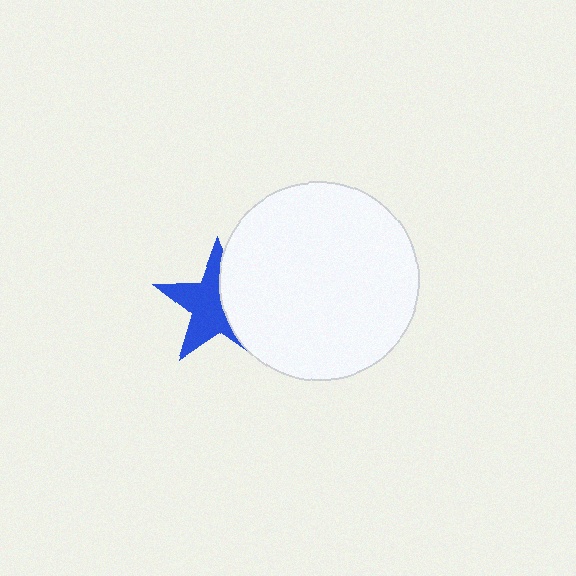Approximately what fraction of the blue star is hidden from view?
Roughly 41% of the blue star is hidden behind the white circle.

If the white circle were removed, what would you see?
You would see the complete blue star.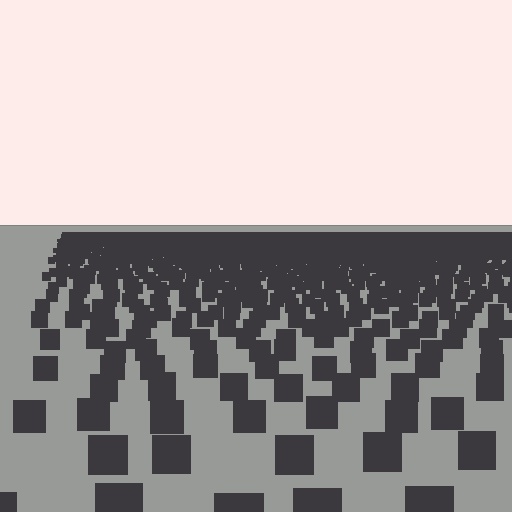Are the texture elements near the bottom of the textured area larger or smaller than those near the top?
Larger. Near the bottom, elements are closer to the viewer and appear at a bigger on-screen size.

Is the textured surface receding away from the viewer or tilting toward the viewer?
The surface is receding away from the viewer. Texture elements get smaller and denser toward the top.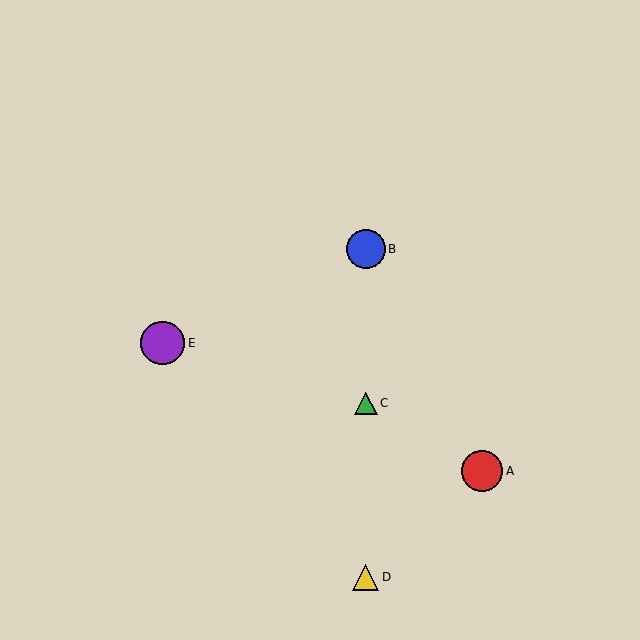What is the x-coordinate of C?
Object C is at x≈366.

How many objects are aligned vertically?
3 objects (B, C, D) are aligned vertically.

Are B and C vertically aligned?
Yes, both are at x≈366.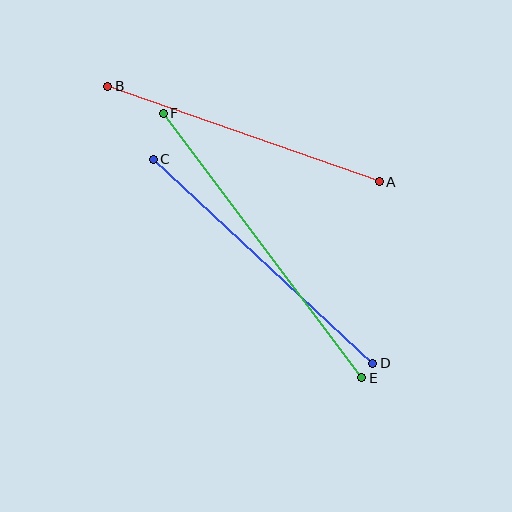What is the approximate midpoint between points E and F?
The midpoint is at approximately (263, 246) pixels.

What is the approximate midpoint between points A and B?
The midpoint is at approximately (243, 134) pixels.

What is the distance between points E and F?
The distance is approximately 331 pixels.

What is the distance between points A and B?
The distance is approximately 288 pixels.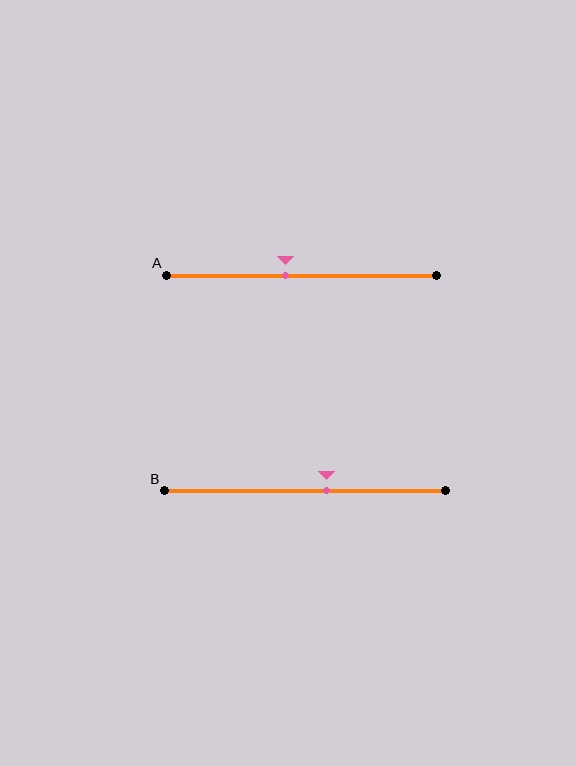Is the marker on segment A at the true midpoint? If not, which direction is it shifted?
No, the marker on segment A is shifted to the left by about 6% of the segment length.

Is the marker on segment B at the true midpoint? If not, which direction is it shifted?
No, the marker on segment B is shifted to the right by about 8% of the segment length.